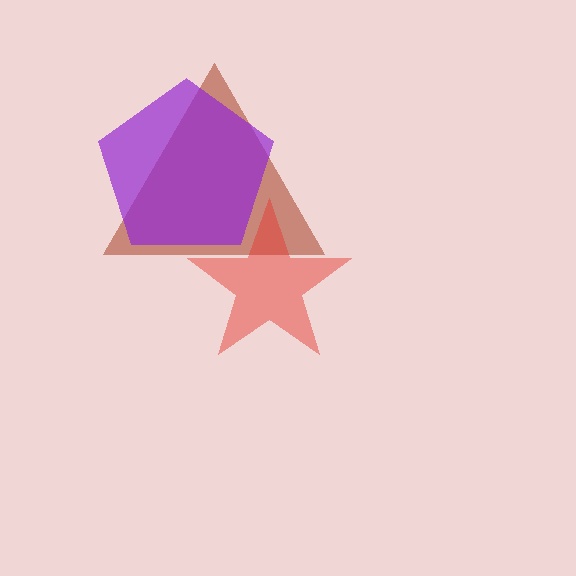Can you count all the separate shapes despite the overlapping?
Yes, there are 3 separate shapes.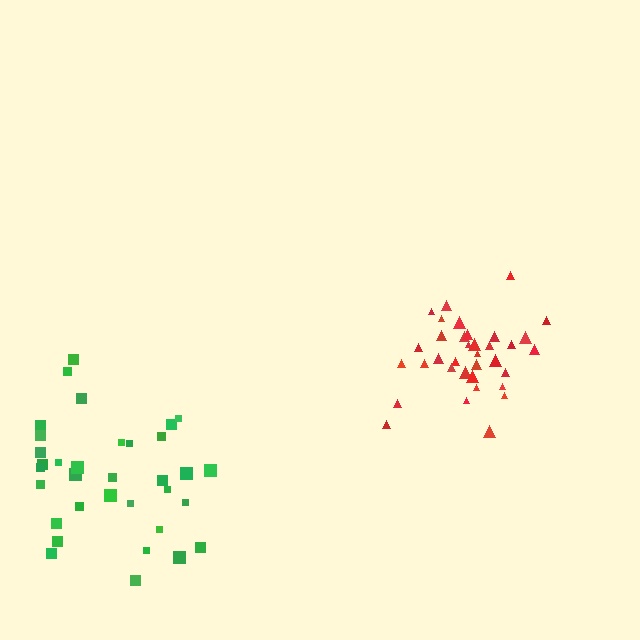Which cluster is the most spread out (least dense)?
Green.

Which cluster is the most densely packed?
Red.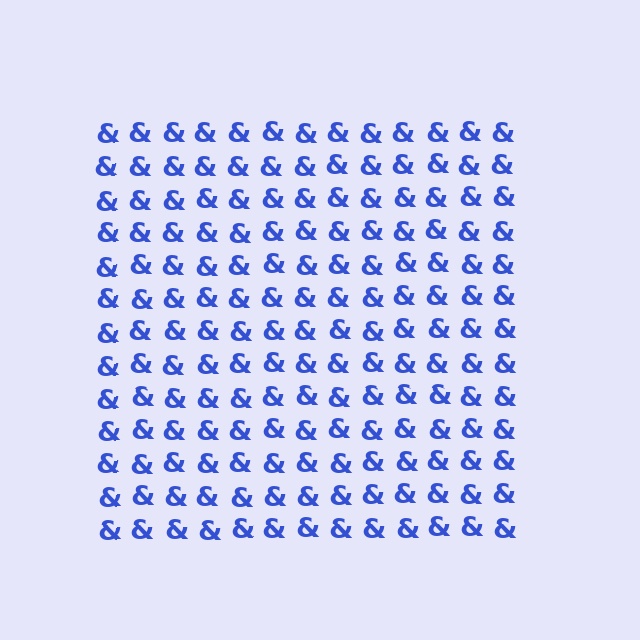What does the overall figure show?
The overall figure shows a square.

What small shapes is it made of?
It is made of small ampersands.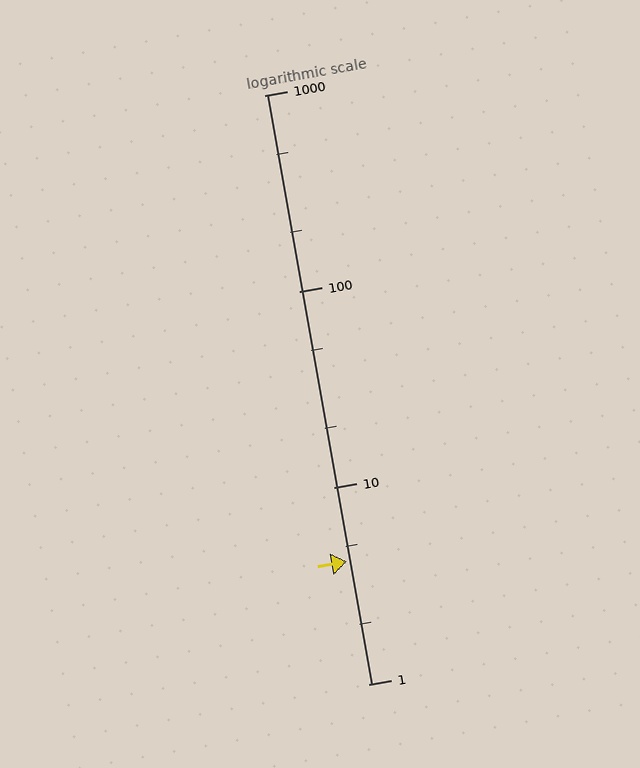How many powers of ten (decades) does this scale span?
The scale spans 3 decades, from 1 to 1000.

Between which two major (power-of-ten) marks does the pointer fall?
The pointer is between 1 and 10.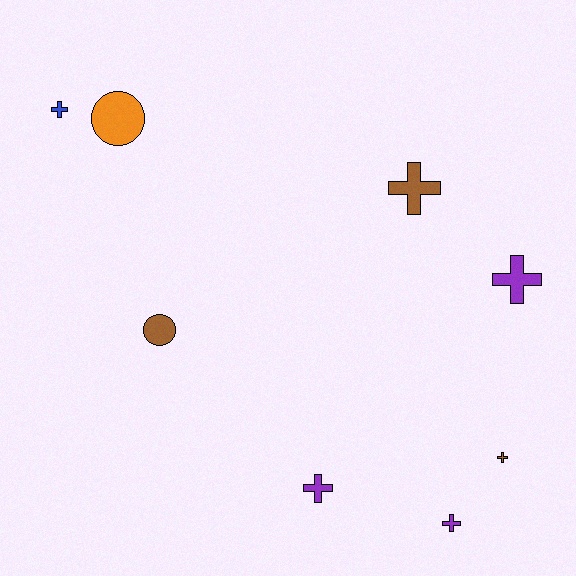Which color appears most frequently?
Purple, with 3 objects.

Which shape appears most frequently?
Cross, with 6 objects.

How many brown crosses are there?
There are 2 brown crosses.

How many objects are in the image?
There are 8 objects.